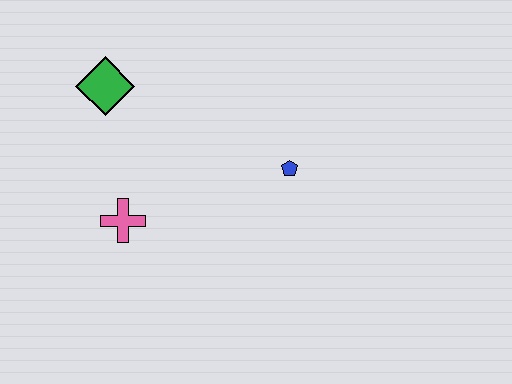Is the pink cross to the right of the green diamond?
Yes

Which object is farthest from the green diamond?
The blue pentagon is farthest from the green diamond.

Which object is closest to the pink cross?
The green diamond is closest to the pink cross.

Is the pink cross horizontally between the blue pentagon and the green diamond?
Yes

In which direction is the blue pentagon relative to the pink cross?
The blue pentagon is to the right of the pink cross.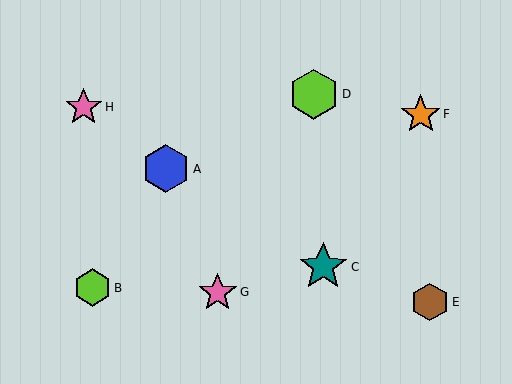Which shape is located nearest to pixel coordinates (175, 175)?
The blue hexagon (labeled A) at (166, 169) is nearest to that location.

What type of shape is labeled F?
Shape F is an orange star.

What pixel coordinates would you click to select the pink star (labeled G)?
Click at (218, 292) to select the pink star G.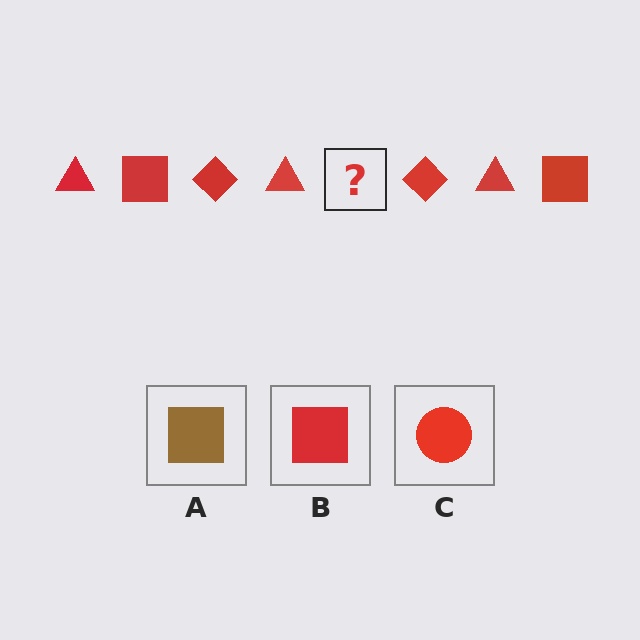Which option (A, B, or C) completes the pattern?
B.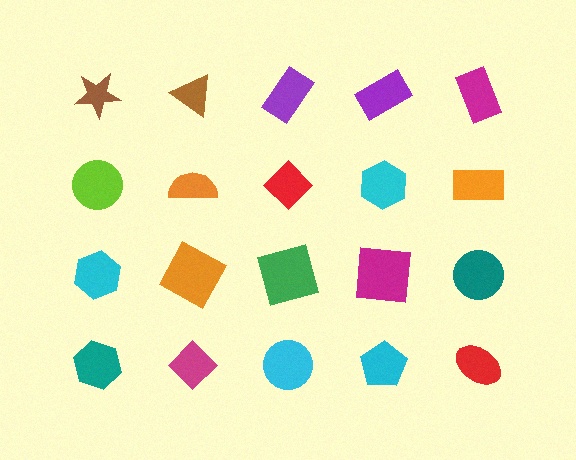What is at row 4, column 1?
A teal hexagon.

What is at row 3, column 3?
A green square.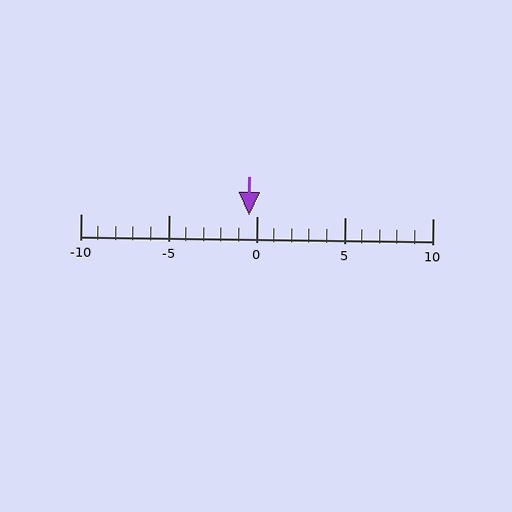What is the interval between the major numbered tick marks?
The major tick marks are spaced 5 units apart.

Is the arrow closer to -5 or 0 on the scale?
The arrow is closer to 0.